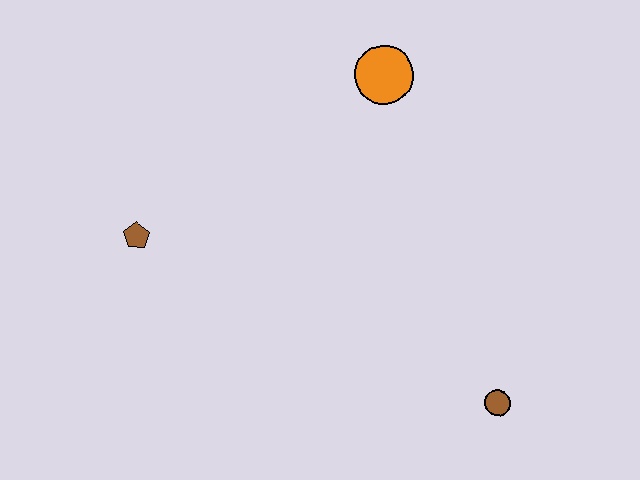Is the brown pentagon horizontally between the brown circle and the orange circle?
No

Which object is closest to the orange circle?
The brown pentagon is closest to the orange circle.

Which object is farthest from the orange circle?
The brown circle is farthest from the orange circle.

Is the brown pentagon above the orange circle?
No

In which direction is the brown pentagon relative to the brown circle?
The brown pentagon is to the left of the brown circle.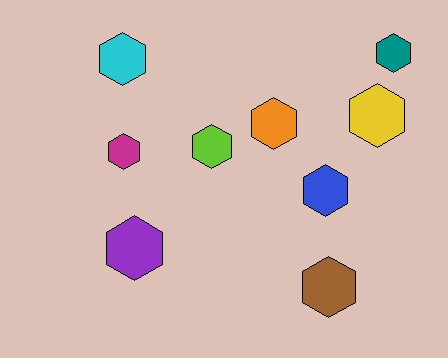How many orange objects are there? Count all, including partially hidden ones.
There is 1 orange object.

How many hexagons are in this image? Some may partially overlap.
There are 9 hexagons.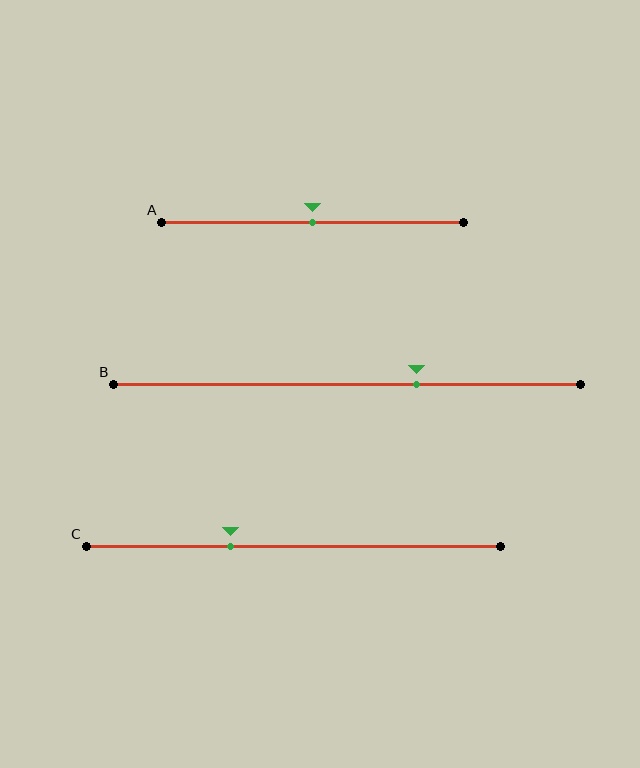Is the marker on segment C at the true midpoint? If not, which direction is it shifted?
No, the marker on segment C is shifted to the left by about 15% of the segment length.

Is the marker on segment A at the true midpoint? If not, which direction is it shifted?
Yes, the marker on segment A is at the true midpoint.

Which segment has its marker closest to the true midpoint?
Segment A has its marker closest to the true midpoint.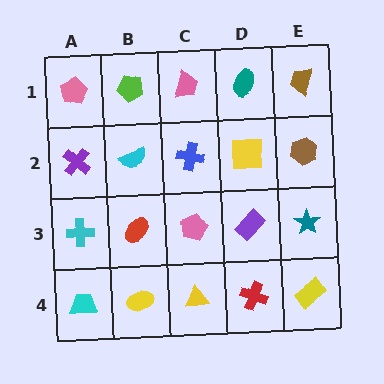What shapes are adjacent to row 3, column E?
A brown hexagon (row 2, column E), a yellow rectangle (row 4, column E), a purple rectangle (row 3, column D).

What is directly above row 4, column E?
A teal star.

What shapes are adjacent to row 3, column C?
A blue cross (row 2, column C), a yellow triangle (row 4, column C), a red ellipse (row 3, column B), a purple rectangle (row 3, column D).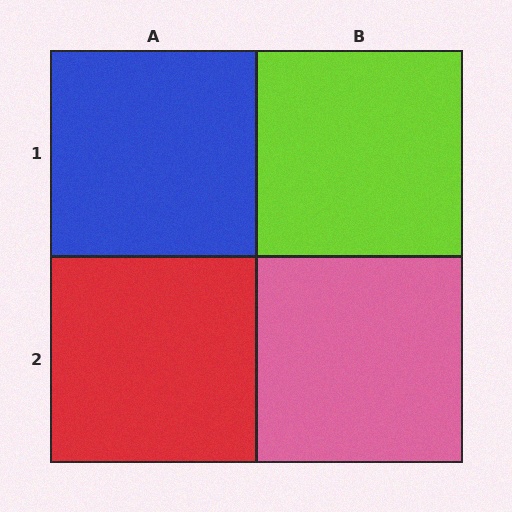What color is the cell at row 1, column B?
Lime.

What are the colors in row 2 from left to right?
Red, pink.